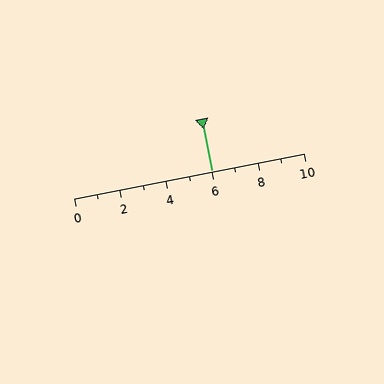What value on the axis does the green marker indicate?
The marker indicates approximately 6.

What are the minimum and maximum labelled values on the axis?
The axis runs from 0 to 10.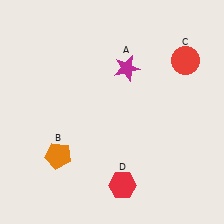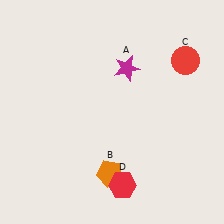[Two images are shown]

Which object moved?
The orange pentagon (B) moved right.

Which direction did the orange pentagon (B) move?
The orange pentagon (B) moved right.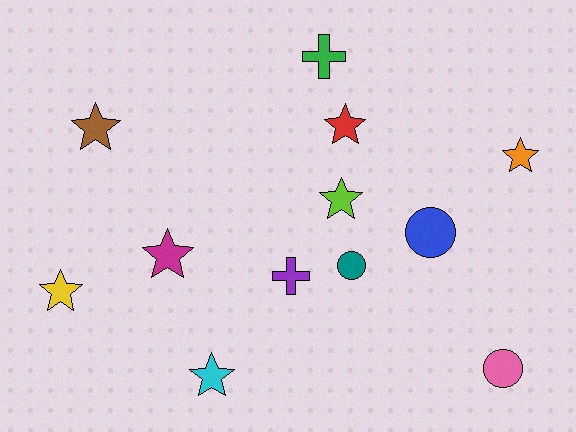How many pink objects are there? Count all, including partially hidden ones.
There is 1 pink object.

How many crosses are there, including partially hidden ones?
There are 2 crosses.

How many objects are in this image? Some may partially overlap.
There are 12 objects.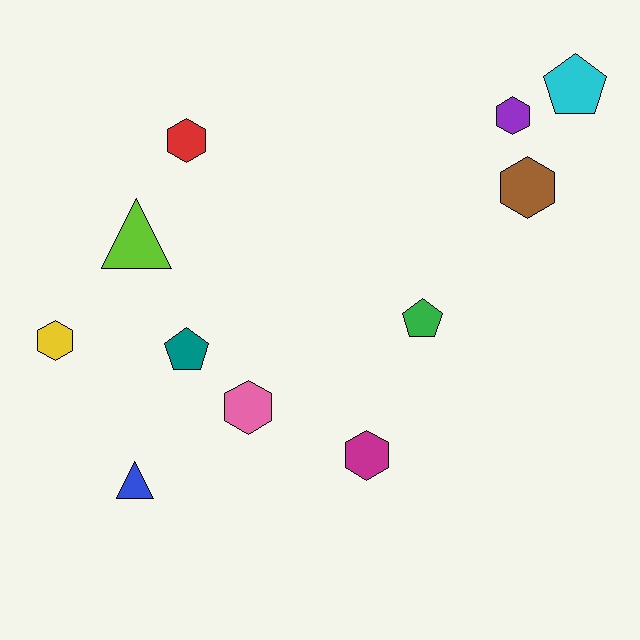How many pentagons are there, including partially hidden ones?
There are 3 pentagons.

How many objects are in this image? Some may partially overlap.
There are 11 objects.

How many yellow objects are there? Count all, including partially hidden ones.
There is 1 yellow object.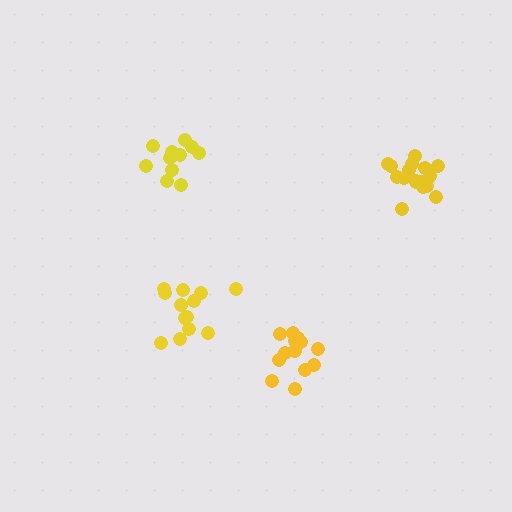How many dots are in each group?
Group 1: 11 dots, Group 2: 13 dots, Group 3: 17 dots, Group 4: 13 dots (54 total).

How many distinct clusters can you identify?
There are 4 distinct clusters.